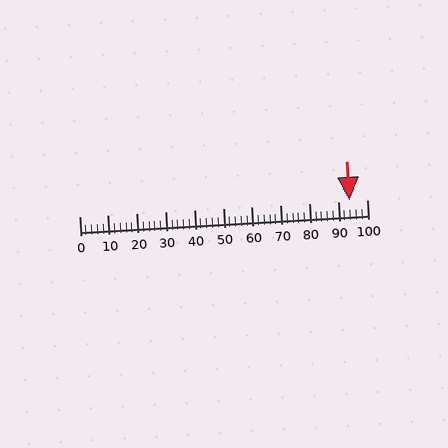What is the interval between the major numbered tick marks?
The major tick marks are spaced 10 units apart.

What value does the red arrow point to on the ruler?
The red arrow points to approximately 94.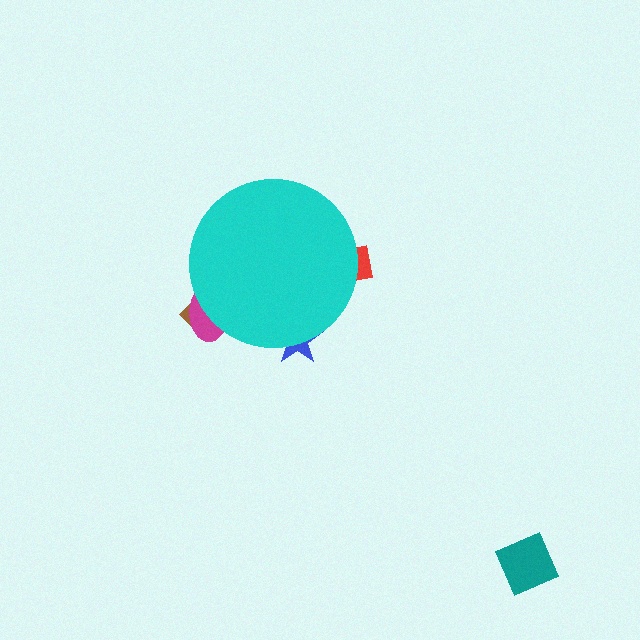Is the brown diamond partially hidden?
Yes, the brown diamond is partially hidden behind the cyan circle.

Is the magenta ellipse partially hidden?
Yes, the magenta ellipse is partially hidden behind the cyan circle.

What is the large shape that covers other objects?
A cyan circle.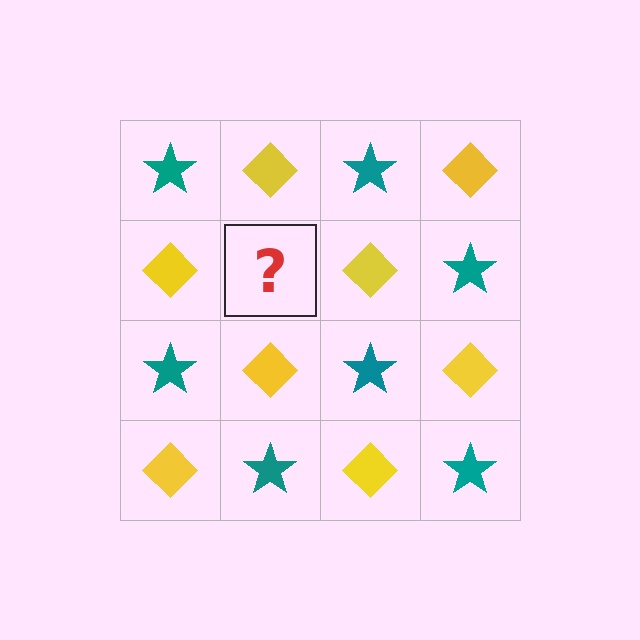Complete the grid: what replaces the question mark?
The question mark should be replaced with a teal star.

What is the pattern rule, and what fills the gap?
The rule is that it alternates teal star and yellow diamond in a checkerboard pattern. The gap should be filled with a teal star.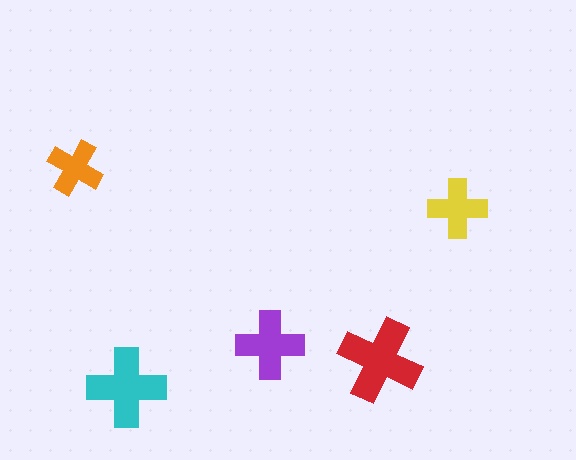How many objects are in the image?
There are 5 objects in the image.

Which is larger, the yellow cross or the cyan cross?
The cyan one.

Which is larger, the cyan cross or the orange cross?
The cyan one.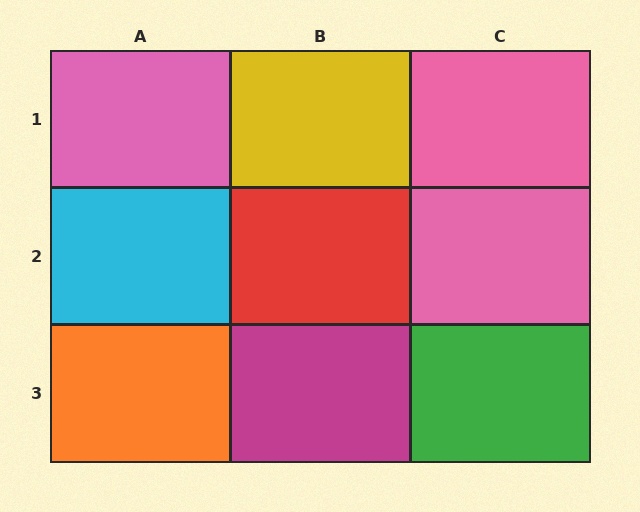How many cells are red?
1 cell is red.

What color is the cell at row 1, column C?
Pink.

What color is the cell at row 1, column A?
Pink.